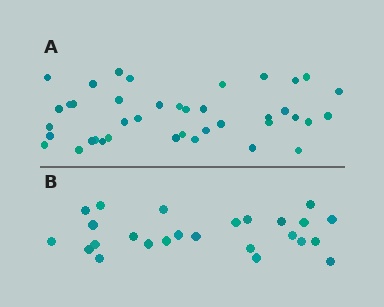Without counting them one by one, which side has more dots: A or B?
Region A (the top region) has more dots.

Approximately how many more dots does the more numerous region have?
Region A has approximately 15 more dots than region B.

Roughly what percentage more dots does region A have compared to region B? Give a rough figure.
About 60% more.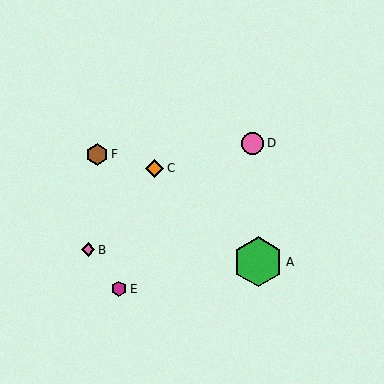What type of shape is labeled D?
Shape D is a pink circle.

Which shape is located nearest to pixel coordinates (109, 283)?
The magenta hexagon (labeled E) at (119, 289) is nearest to that location.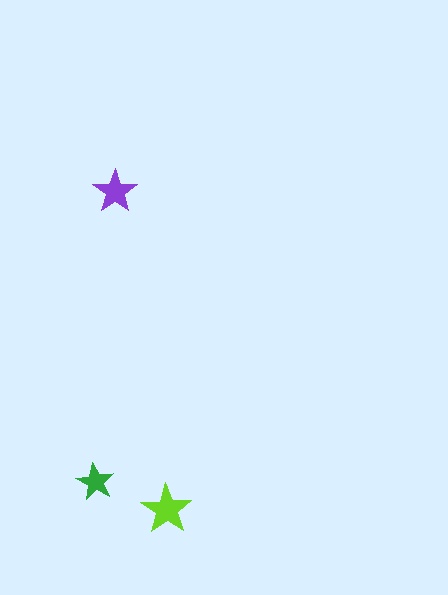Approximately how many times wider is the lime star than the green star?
About 1.5 times wider.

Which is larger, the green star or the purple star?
The purple one.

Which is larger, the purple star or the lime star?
The lime one.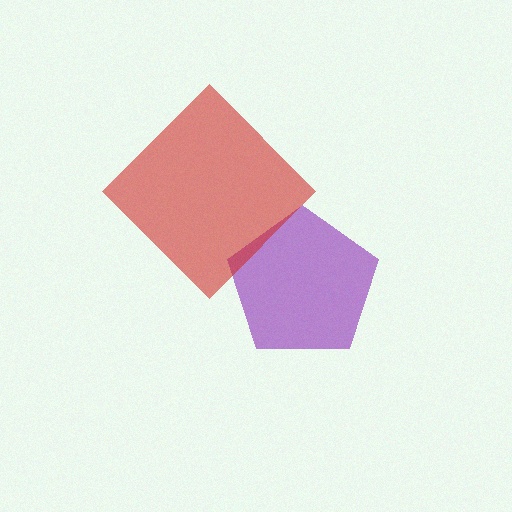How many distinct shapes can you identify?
There are 2 distinct shapes: a purple pentagon, a red diamond.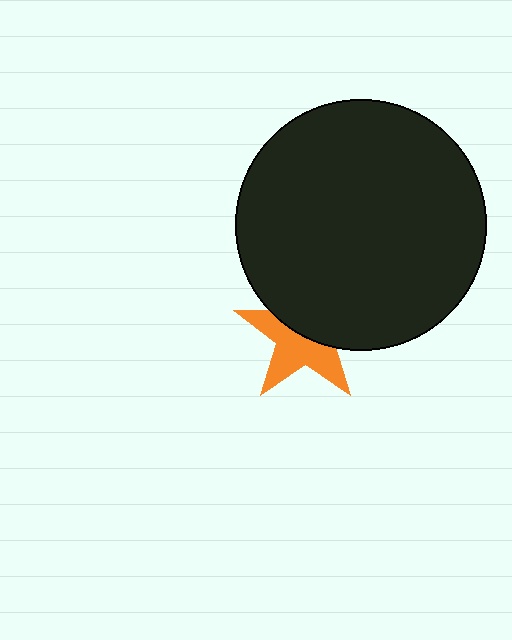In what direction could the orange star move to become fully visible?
The orange star could move down. That would shift it out from behind the black circle entirely.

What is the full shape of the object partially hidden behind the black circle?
The partially hidden object is an orange star.